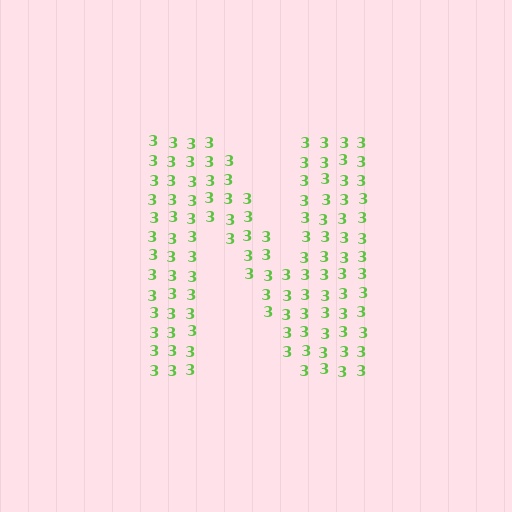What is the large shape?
The large shape is the letter N.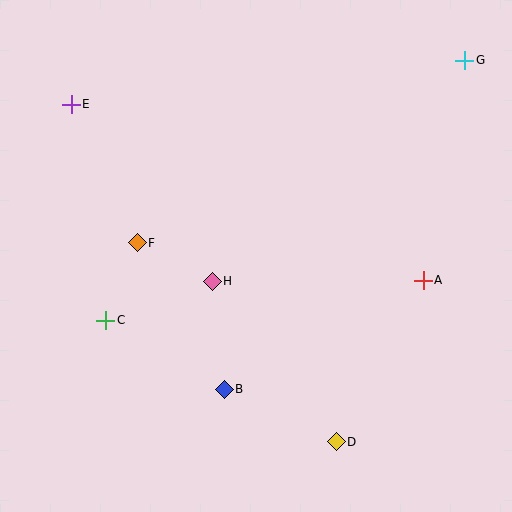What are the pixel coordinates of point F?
Point F is at (137, 243).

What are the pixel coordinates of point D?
Point D is at (336, 442).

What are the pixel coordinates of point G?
Point G is at (465, 60).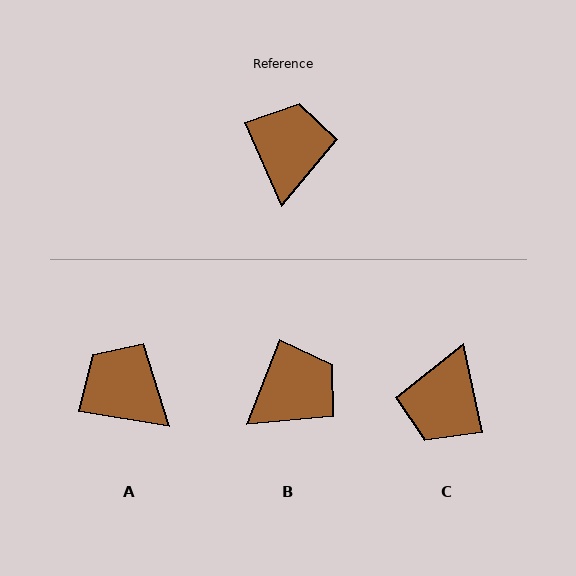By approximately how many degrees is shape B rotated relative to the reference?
Approximately 45 degrees clockwise.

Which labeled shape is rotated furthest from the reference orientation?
C, about 168 degrees away.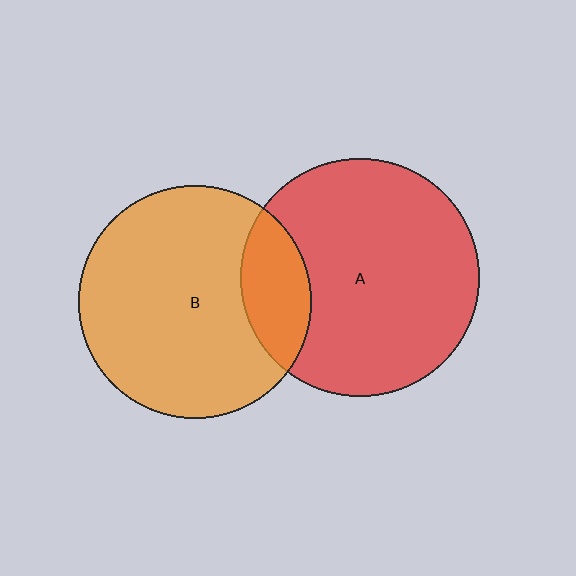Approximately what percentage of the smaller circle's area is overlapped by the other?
Approximately 20%.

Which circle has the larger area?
Circle A (red).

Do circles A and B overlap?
Yes.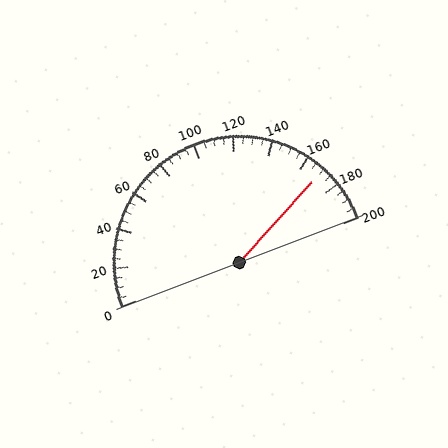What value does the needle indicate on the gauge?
The needle indicates approximately 170.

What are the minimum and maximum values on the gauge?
The gauge ranges from 0 to 200.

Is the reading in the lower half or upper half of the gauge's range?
The reading is in the upper half of the range (0 to 200).